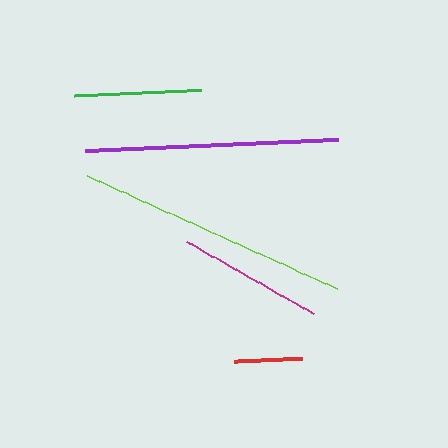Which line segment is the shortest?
The red line is the shortest at approximately 68 pixels.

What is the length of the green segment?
The green segment is approximately 127 pixels long.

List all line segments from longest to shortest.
From longest to shortest: lime, purple, magenta, green, red.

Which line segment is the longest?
The lime line is the longest at approximately 275 pixels.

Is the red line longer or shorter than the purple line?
The purple line is longer than the red line.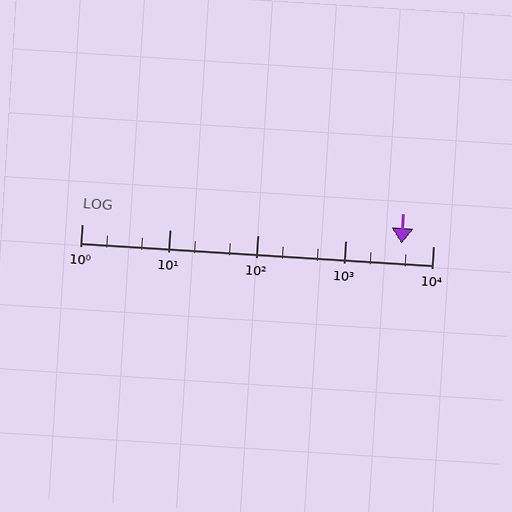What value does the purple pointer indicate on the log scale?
The pointer indicates approximately 4400.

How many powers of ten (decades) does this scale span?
The scale spans 4 decades, from 1 to 10000.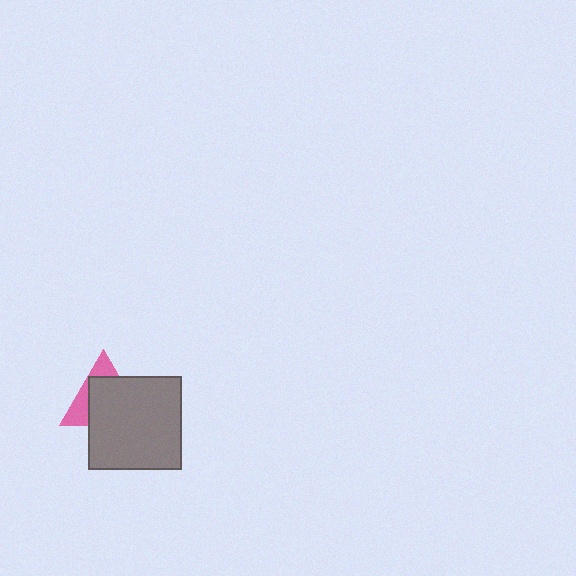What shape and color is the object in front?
The object in front is a gray square.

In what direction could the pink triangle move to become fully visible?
The pink triangle could move toward the upper-left. That would shift it out from behind the gray square entirely.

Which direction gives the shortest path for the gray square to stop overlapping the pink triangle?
Moving toward the lower-right gives the shortest separation.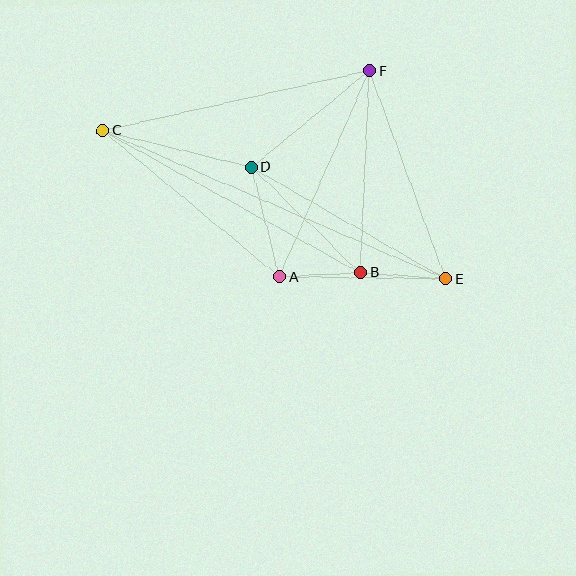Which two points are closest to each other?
Points A and B are closest to each other.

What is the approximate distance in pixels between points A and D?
The distance between A and D is approximately 114 pixels.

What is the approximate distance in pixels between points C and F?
The distance between C and F is approximately 273 pixels.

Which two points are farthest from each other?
Points C and E are farthest from each other.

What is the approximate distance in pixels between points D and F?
The distance between D and F is approximately 152 pixels.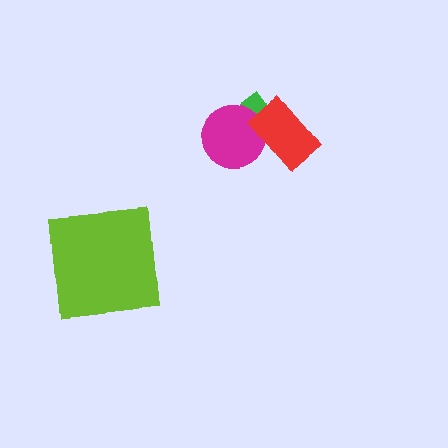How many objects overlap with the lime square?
0 objects overlap with the lime square.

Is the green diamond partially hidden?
Yes, it is partially covered by another shape.